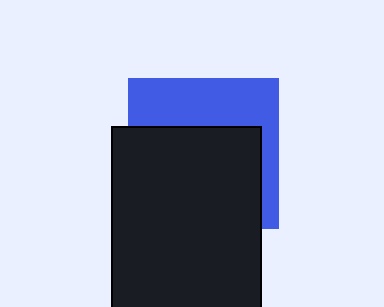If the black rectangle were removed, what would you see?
You would see the complete blue square.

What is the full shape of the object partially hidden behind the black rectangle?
The partially hidden object is a blue square.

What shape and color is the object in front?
The object in front is a black rectangle.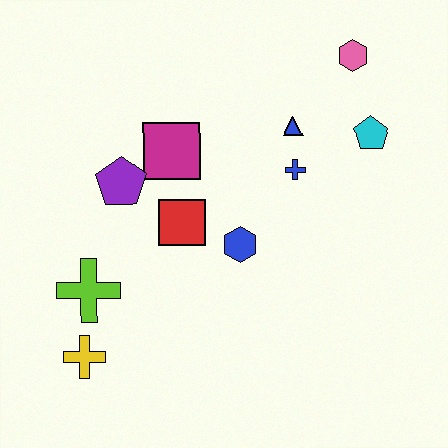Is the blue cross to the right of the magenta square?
Yes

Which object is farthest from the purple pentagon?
The pink hexagon is farthest from the purple pentagon.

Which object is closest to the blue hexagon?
The red square is closest to the blue hexagon.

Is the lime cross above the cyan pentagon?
No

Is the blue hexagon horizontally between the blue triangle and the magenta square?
Yes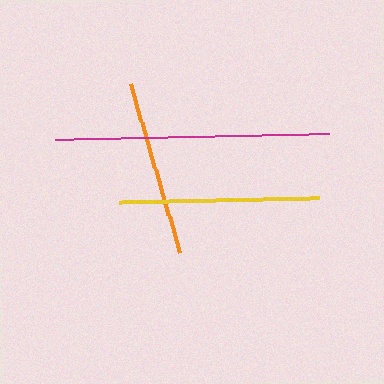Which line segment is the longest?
The magenta line is the longest at approximately 275 pixels.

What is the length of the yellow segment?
The yellow segment is approximately 200 pixels long.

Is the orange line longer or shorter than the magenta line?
The magenta line is longer than the orange line.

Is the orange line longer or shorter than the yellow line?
The yellow line is longer than the orange line.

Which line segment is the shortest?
The orange line is the shortest at approximately 176 pixels.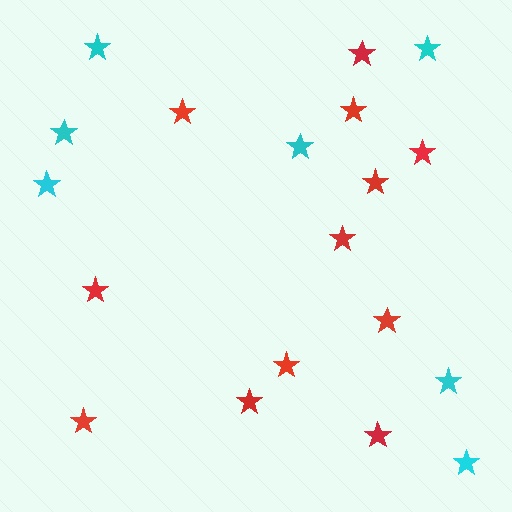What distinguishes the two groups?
There are 2 groups: one group of red stars (12) and one group of cyan stars (7).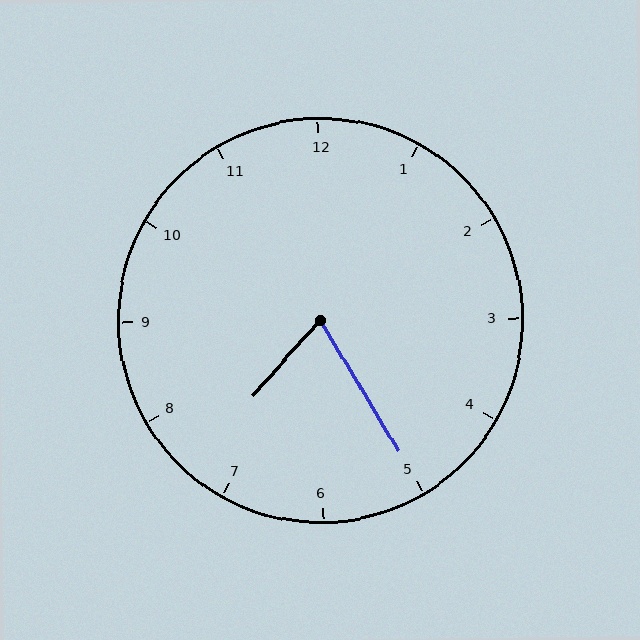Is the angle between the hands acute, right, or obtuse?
It is acute.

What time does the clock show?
7:25.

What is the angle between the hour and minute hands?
Approximately 72 degrees.